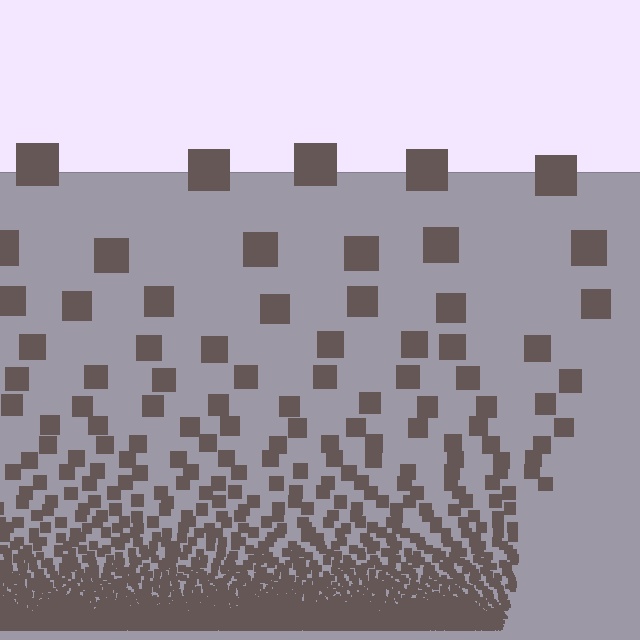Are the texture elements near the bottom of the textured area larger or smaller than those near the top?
Smaller. The gradient is inverted — elements near the bottom are smaller and denser.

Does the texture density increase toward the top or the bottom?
Density increases toward the bottom.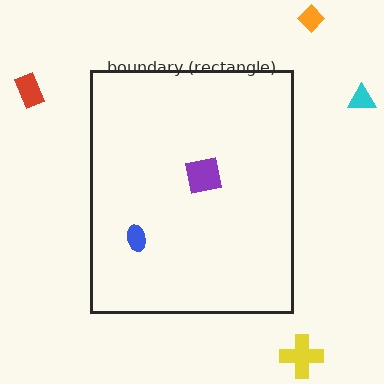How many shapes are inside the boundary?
2 inside, 4 outside.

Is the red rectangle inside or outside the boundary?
Outside.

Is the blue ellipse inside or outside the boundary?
Inside.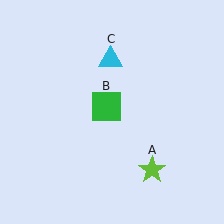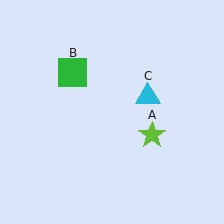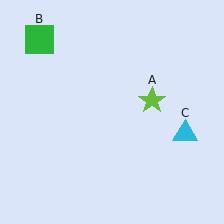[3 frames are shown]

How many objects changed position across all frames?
3 objects changed position: lime star (object A), green square (object B), cyan triangle (object C).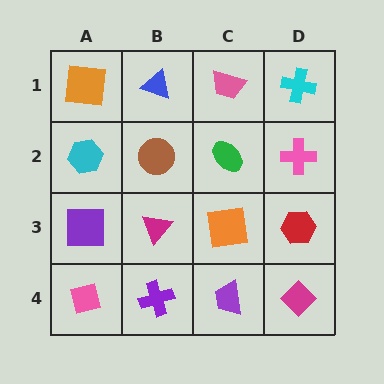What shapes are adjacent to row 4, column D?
A red hexagon (row 3, column D), a purple trapezoid (row 4, column C).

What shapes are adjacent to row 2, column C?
A pink trapezoid (row 1, column C), an orange square (row 3, column C), a brown circle (row 2, column B), a pink cross (row 2, column D).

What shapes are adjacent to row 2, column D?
A cyan cross (row 1, column D), a red hexagon (row 3, column D), a green ellipse (row 2, column C).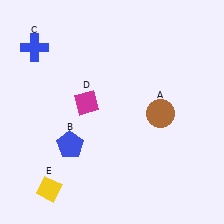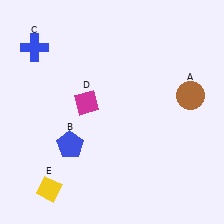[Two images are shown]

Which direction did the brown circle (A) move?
The brown circle (A) moved right.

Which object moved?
The brown circle (A) moved right.